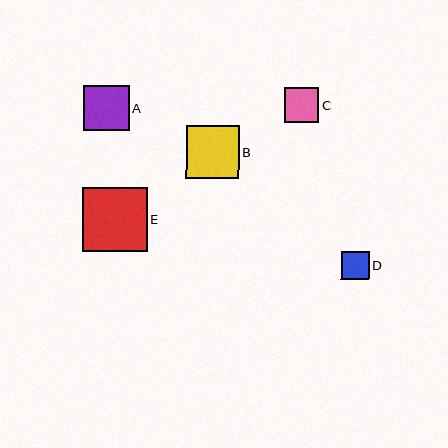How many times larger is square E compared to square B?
Square E is approximately 1.2 times the size of square B.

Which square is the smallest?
Square D is the smallest with a size of approximately 27 pixels.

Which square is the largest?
Square E is the largest with a size of approximately 65 pixels.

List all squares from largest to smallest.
From largest to smallest: E, B, A, C, D.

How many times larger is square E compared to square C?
Square E is approximately 1.9 times the size of square C.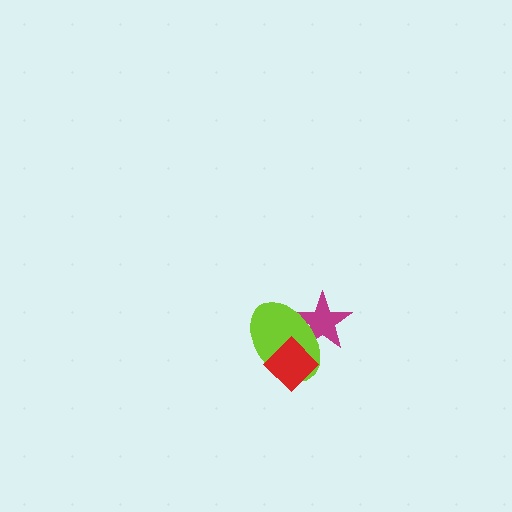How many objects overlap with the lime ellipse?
2 objects overlap with the lime ellipse.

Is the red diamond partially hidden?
No, no other shape covers it.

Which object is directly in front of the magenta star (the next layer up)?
The lime ellipse is directly in front of the magenta star.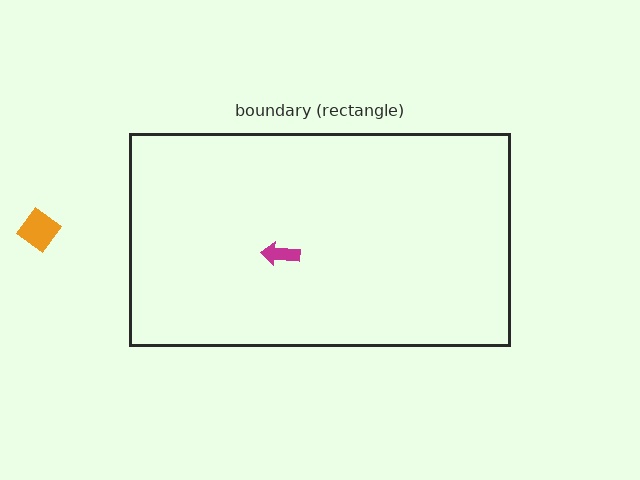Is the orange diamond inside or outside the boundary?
Outside.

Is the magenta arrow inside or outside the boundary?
Inside.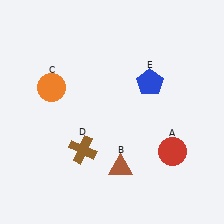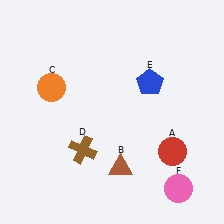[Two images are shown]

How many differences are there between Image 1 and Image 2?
There is 1 difference between the two images.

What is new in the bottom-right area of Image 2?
A pink circle (F) was added in the bottom-right area of Image 2.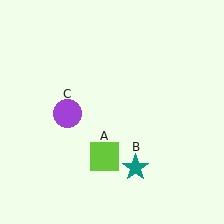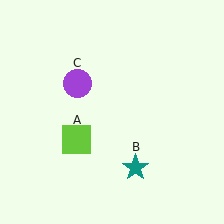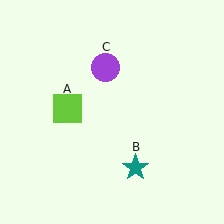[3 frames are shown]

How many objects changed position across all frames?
2 objects changed position: lime square (object A), purple circle (object C).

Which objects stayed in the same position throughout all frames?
Teal star (object B) remained stationary.